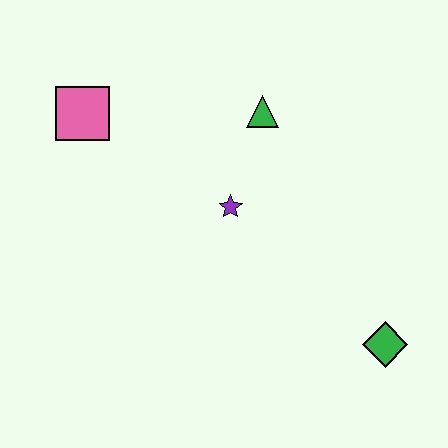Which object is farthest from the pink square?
The green diamond is farthest from the pink square.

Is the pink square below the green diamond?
No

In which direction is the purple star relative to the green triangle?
The purple star is below the green triangle.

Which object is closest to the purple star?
The green triangle is closest to the purple star.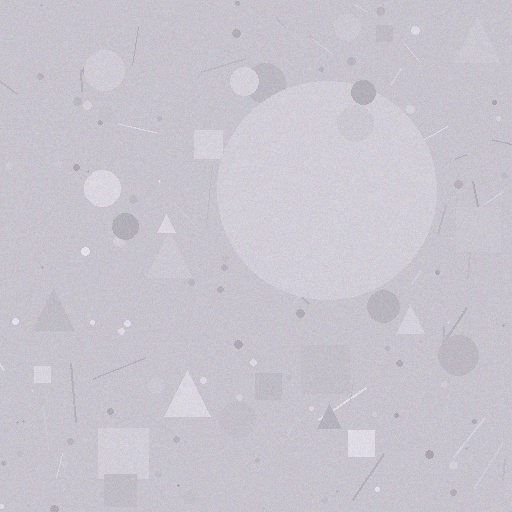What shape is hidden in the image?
A circle is hidden in the image.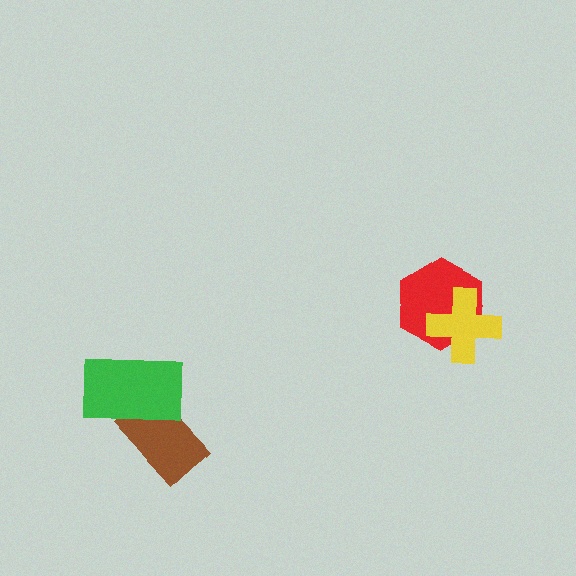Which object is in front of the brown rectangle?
The green rectangle is in front of the brown rectangle.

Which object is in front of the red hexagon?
The yellow cross is in front of the red hexagon.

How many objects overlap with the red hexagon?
1 object overlaps with the red hexagon.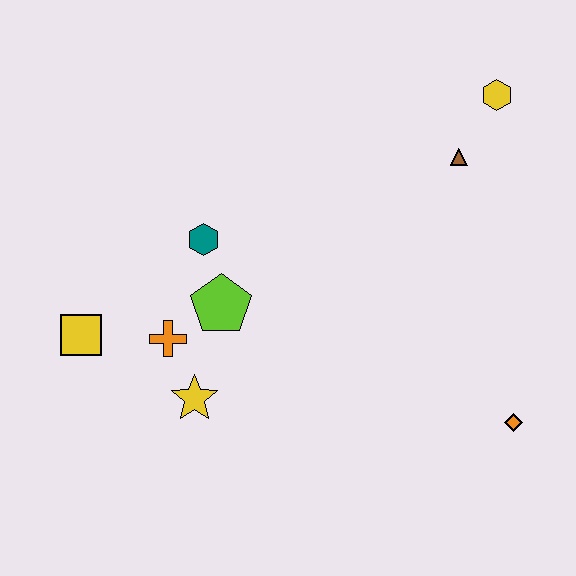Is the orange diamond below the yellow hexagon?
Yes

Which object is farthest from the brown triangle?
The yellow square is farthest from the brown triangle.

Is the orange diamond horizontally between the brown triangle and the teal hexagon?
No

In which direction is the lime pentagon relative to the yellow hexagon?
The lime pentagon is to the left of the yellow hexagon.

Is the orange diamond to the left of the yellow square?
No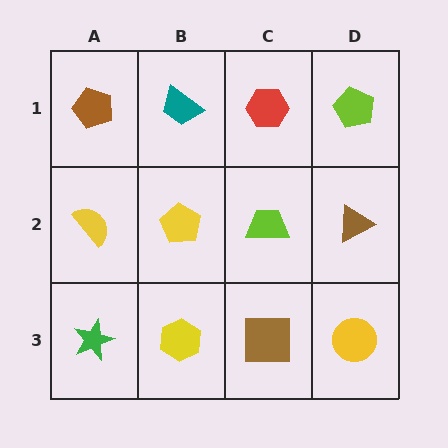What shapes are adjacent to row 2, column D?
A lime pentagon (row 1, column D), a yellow circle (row 3, column D), a lime trapezoid (row 2, column C).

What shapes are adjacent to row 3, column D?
A brown triangle (row 2, column D), a brown square (row 3, column C).